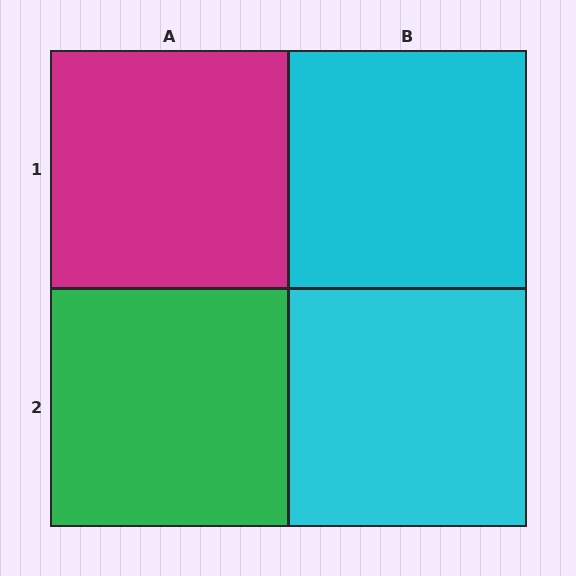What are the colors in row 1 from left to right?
Magenta, cyan.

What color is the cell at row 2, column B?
Cyan.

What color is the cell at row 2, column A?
Green.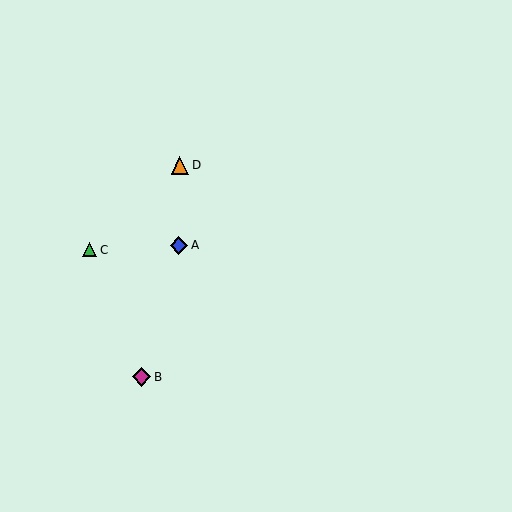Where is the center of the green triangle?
The center of the green triangle is at (90, 250).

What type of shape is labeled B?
Shape B is a magenta diamond.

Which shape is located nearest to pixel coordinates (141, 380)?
The magenta diamond (labeled B) at (141, 377) is nearest to that location.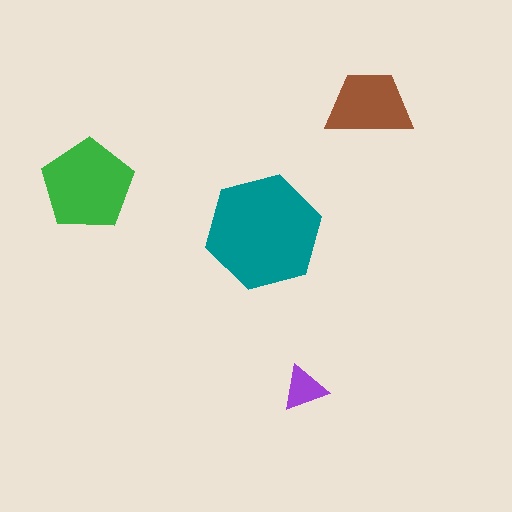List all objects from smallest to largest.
The purple triangle, the brown trapezoid, the green pentagon, the teal hexagon.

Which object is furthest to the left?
The green pentagon is leftmost.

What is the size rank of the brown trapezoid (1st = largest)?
3rd.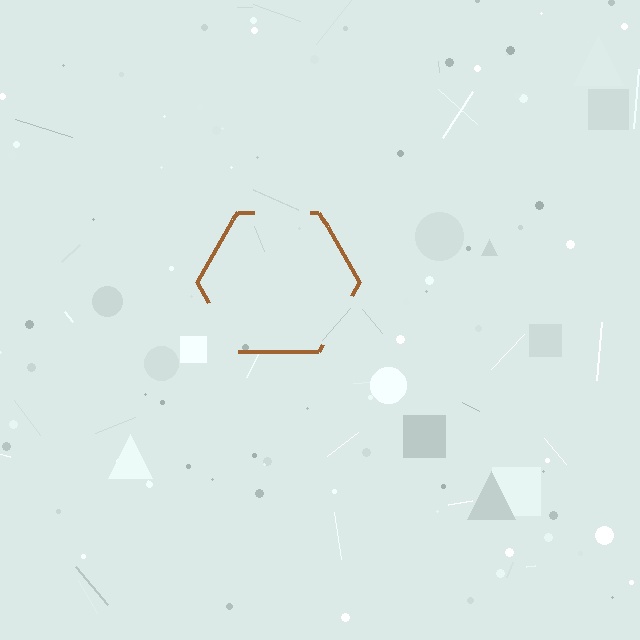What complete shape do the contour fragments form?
The contour fragments form a hexagon.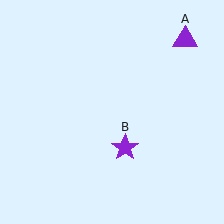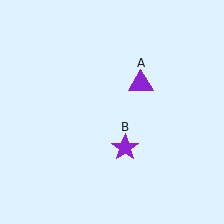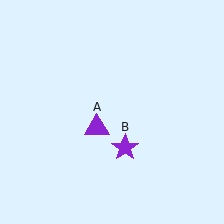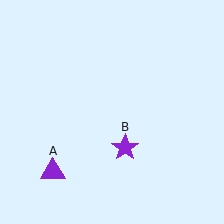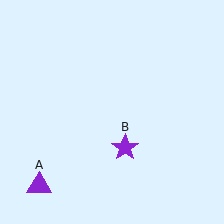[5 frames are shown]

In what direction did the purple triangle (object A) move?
The purple triangle (object A) moved down and to the left.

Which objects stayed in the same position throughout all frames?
Purple star (object B) remained stationary.